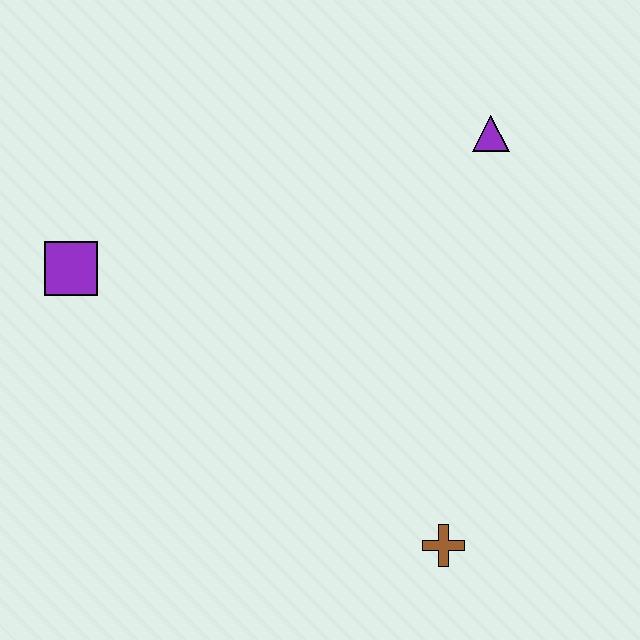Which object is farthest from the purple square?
The brown cross is farthest from the purple square.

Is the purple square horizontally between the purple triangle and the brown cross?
No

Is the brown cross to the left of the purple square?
No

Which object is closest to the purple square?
The purple triangle is closest to the purple square.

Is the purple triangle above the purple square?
Yes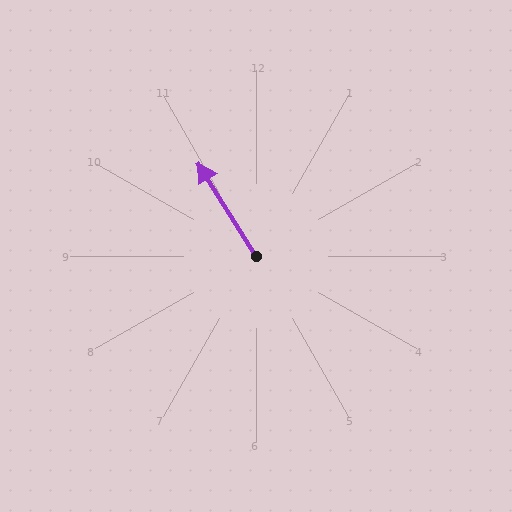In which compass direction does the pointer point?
Northwest.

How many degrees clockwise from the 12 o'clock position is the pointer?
Approximately 328 degrees.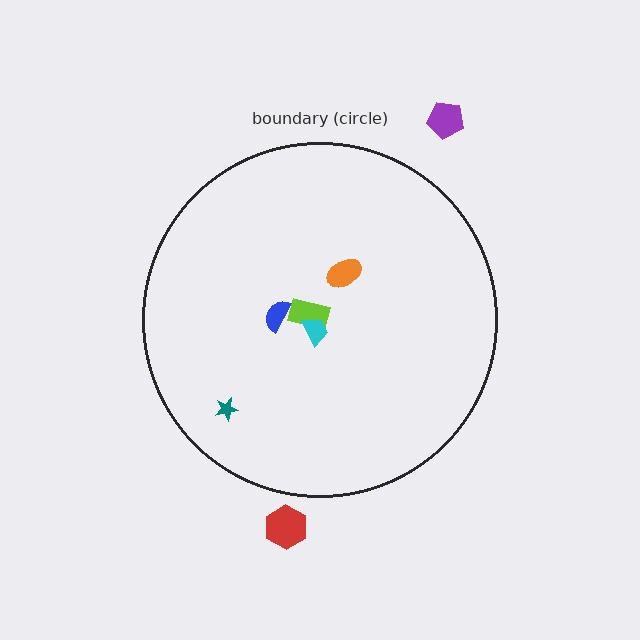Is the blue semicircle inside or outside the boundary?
Inside.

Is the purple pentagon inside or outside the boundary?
Outside.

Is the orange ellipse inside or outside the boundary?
Inside.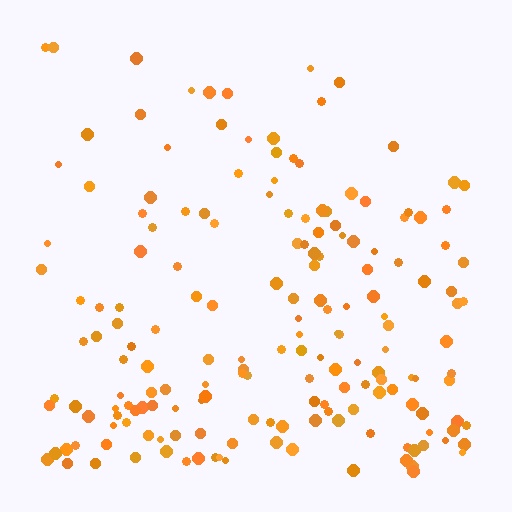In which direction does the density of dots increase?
From top to bottom, with the bottom side densest.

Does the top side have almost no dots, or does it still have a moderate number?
Still a moderate number, just noticeably fewer than the bottom.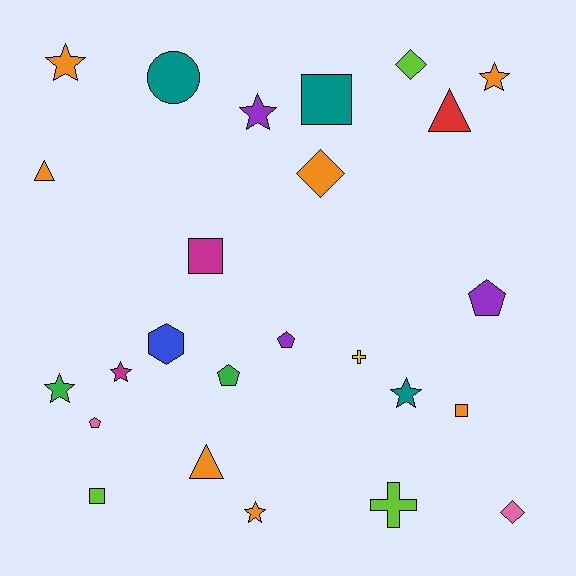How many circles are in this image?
There is 1 circle.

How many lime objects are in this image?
There are 3 lime objects.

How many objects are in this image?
There are 25 objects.